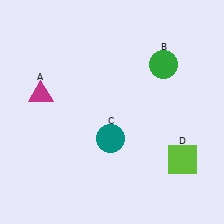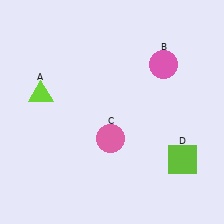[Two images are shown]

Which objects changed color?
A changed from magenta to lime. B changed from green to pink. C changed from teal to pink.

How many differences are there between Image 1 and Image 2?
There are 3 differences between the two images.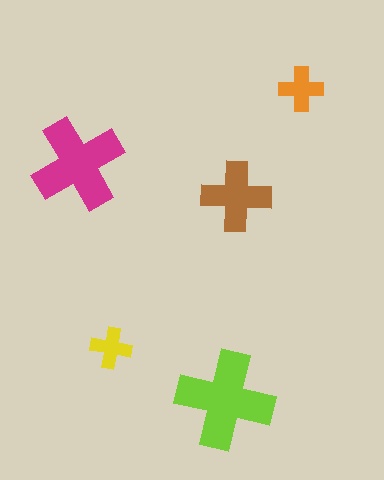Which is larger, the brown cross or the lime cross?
The lime one.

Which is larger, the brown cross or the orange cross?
The brown one.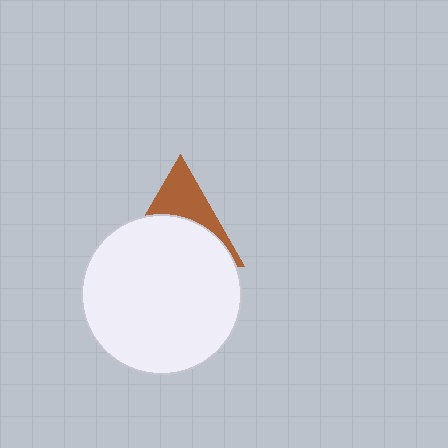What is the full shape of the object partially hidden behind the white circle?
The partially hidden object is a brown triangle.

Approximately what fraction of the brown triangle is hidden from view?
Roughly 62% of the brown triangle is hidden behind the white circle.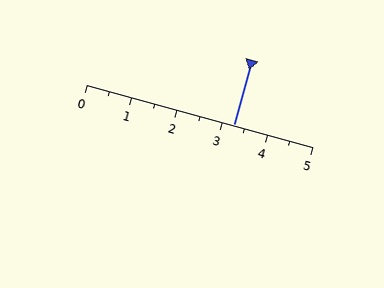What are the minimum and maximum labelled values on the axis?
The axis runs from 0 to 5.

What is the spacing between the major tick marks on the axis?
The major ticks are spaced 1 apart.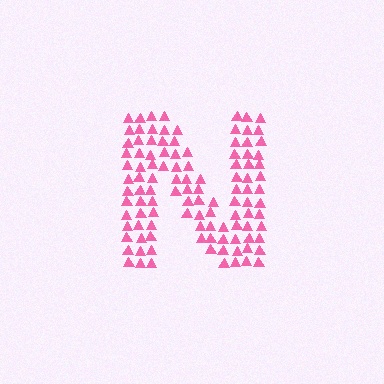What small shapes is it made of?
It is made of small triangles.